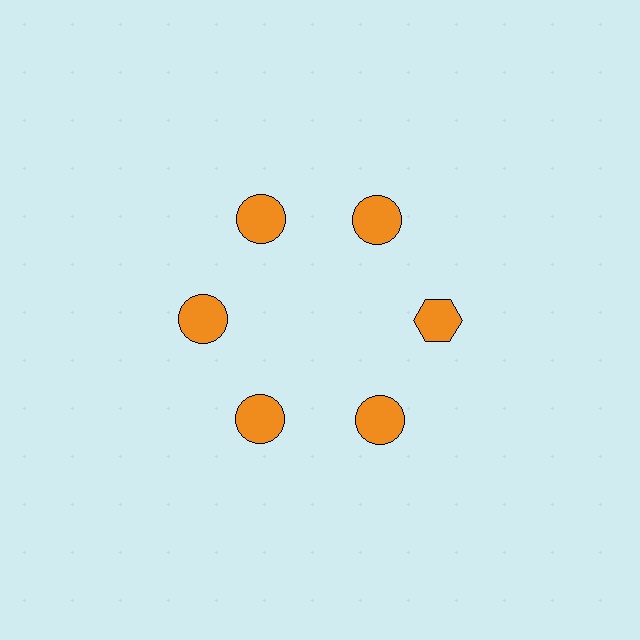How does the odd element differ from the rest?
It has a different shape: hexagon instead of circle.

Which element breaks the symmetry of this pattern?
The orange hexagon at roughly the 3 o'clock position breaks the symmetry. All other shapes are orange circles.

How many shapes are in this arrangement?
There are 6 shapes arranged in a ring pattern.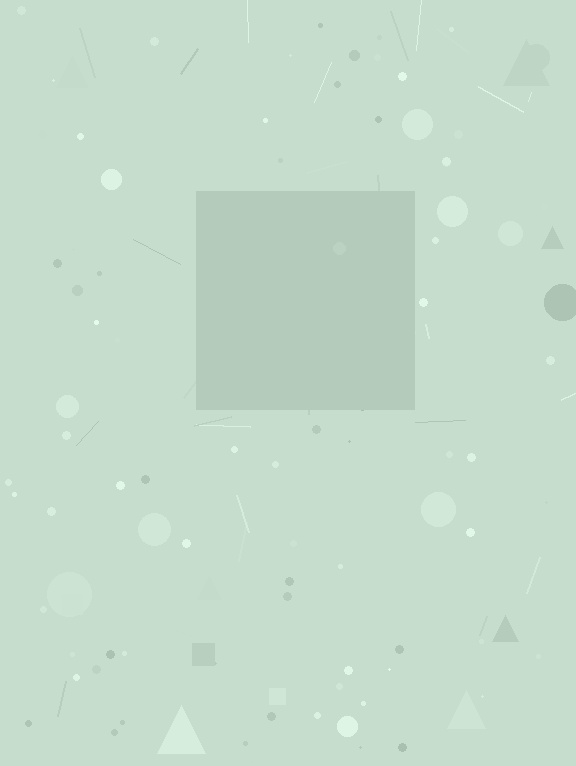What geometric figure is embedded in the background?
A square is embedded in the background.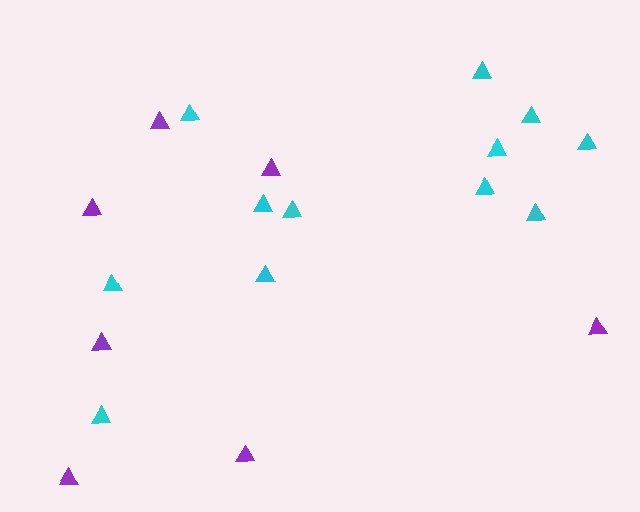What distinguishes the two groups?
There are 2 groups: one group of purple triangles (7) and one group of cyan triangles (12).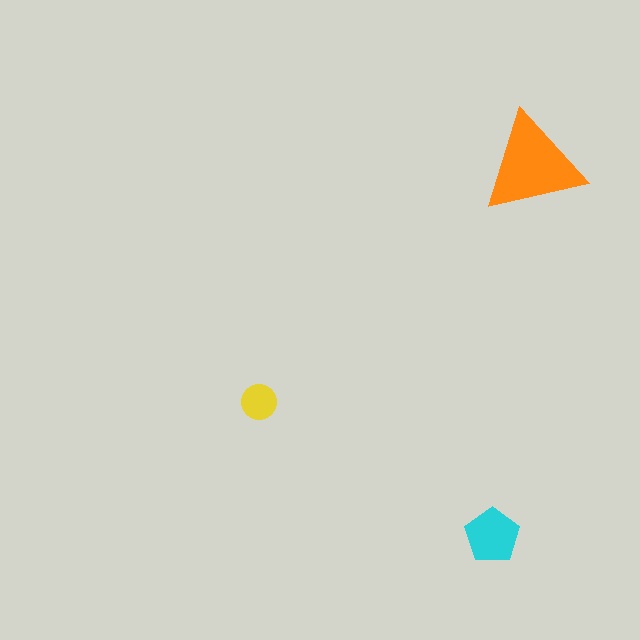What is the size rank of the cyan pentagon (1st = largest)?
2nd.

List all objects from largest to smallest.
The orange triangle, the cyan pentagon, the yellow circle.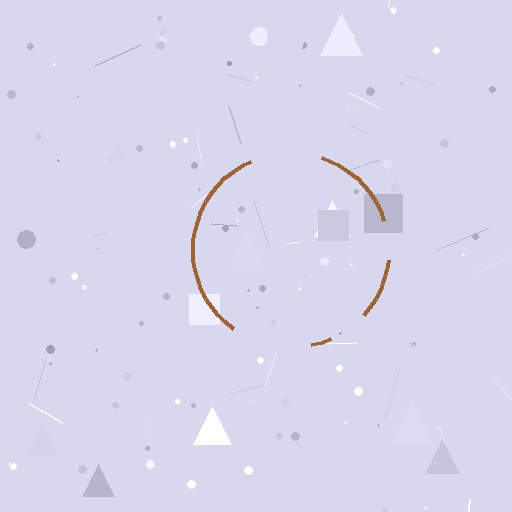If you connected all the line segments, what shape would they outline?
They would outline a circle.